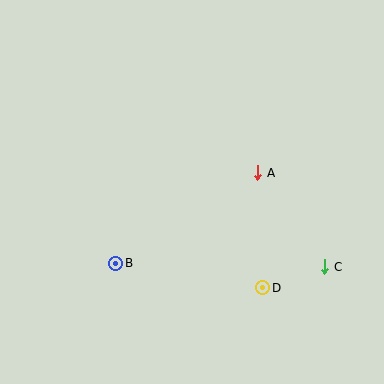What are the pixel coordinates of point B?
Point B is at (116, 263).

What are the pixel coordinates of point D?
Point D is at (263, 288).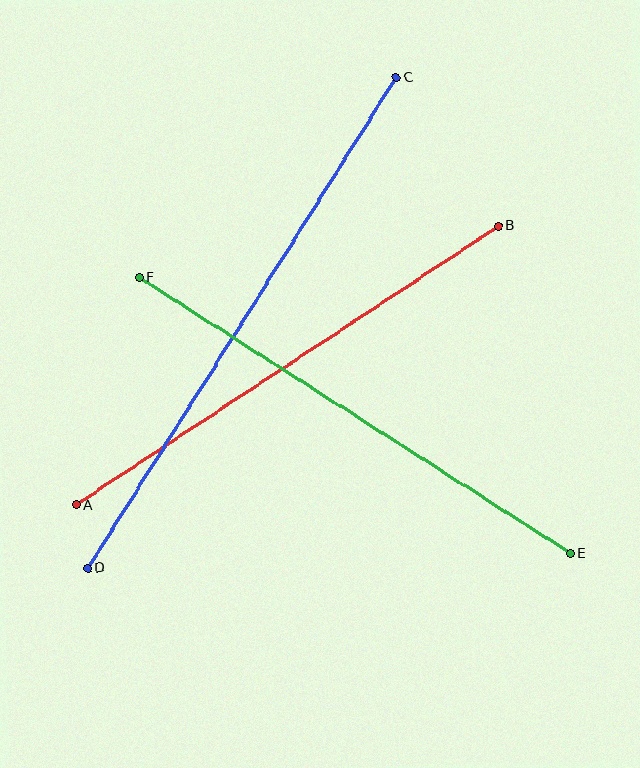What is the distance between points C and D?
The distance is approximately 580 pixels.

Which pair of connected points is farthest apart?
Points C and D are farthest apart.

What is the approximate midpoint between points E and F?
The midpoint is at approximately (355, 415) pixels.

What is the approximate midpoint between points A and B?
The midpoint is at approximately (287, 365) pixels.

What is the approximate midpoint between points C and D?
The midpoint is at approximately (242, 323) pixels.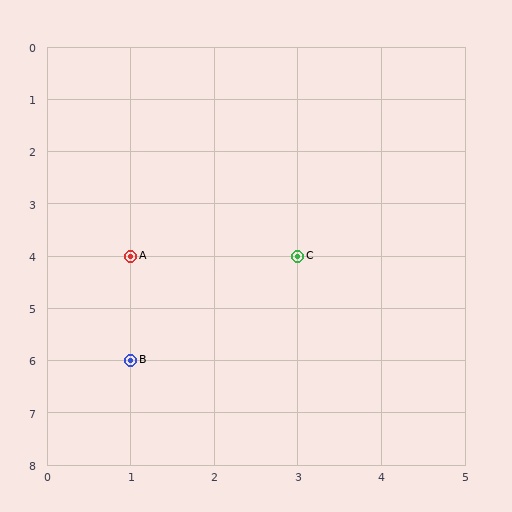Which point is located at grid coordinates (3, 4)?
Point C is at (3, 4).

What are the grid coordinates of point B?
Point B is at grid coordinates (1, 6).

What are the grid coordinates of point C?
Point C is at grid coordinates (3, 4).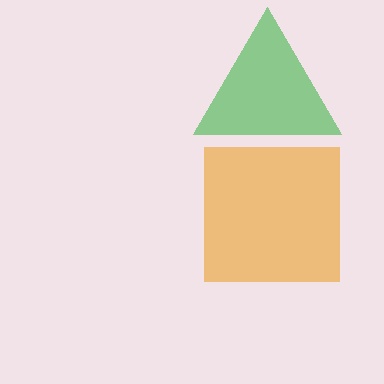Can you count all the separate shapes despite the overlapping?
Yes, there are 2 separate shapes.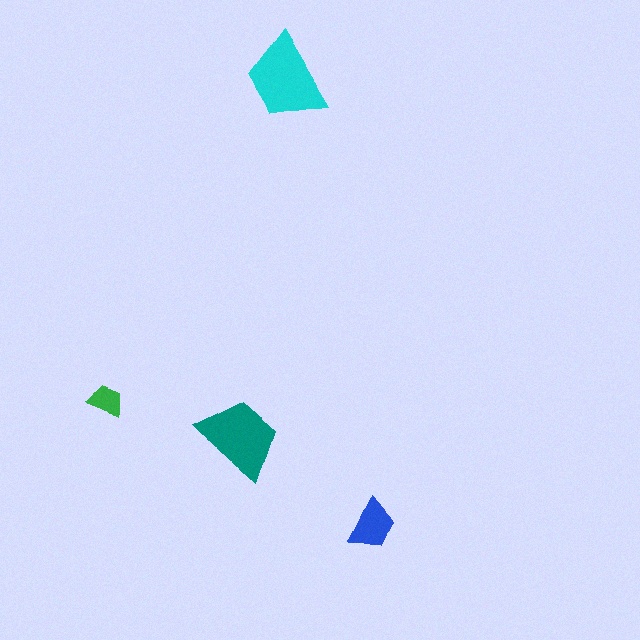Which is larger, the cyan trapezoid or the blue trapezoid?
The cyan one.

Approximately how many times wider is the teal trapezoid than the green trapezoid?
About 2.5 times wider.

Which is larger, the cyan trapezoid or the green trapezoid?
The cyan one.